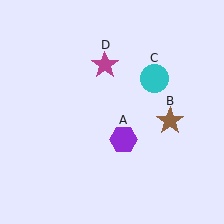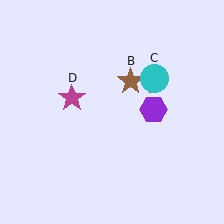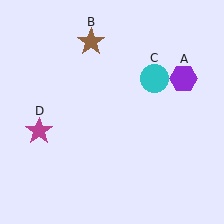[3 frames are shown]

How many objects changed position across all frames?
3 objects changed position: purple hexagon (object A), brown star (object B), magenta star (object D).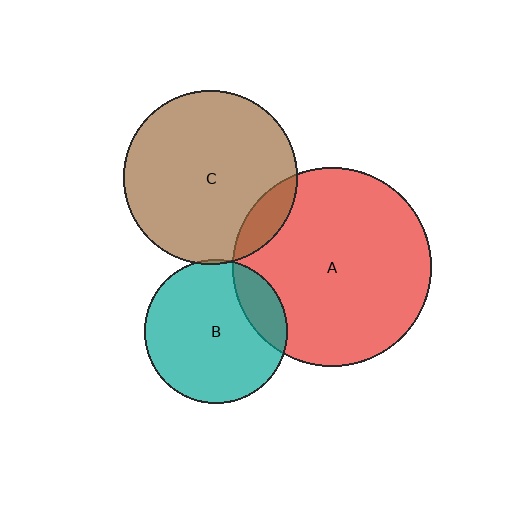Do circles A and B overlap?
Yes.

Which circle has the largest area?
Circle A (red).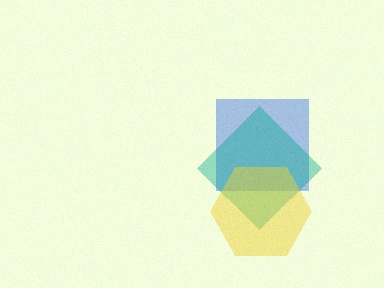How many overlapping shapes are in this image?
There are 3 overlapping shapes in the image.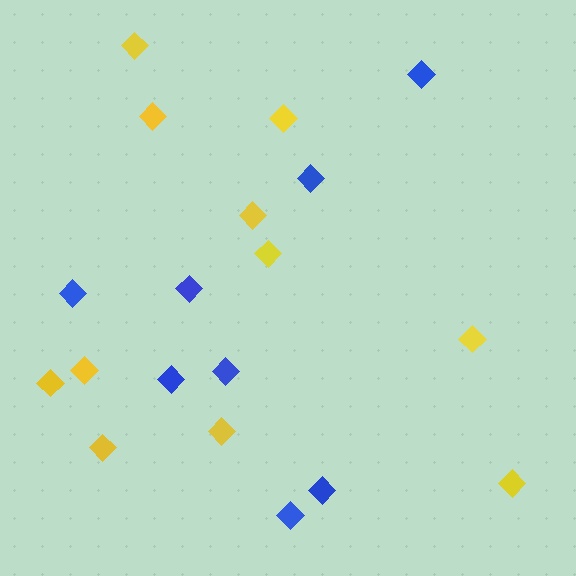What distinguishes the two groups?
There are 2 groups: one group of blue diamonds (8) and one group of yellow diamonds (11).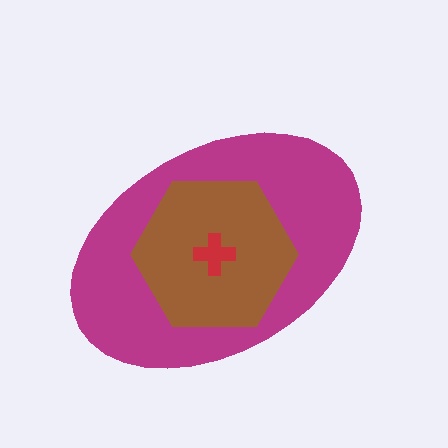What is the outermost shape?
The magenta ellipse.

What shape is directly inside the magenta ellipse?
The brown hexagon.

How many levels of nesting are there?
3.